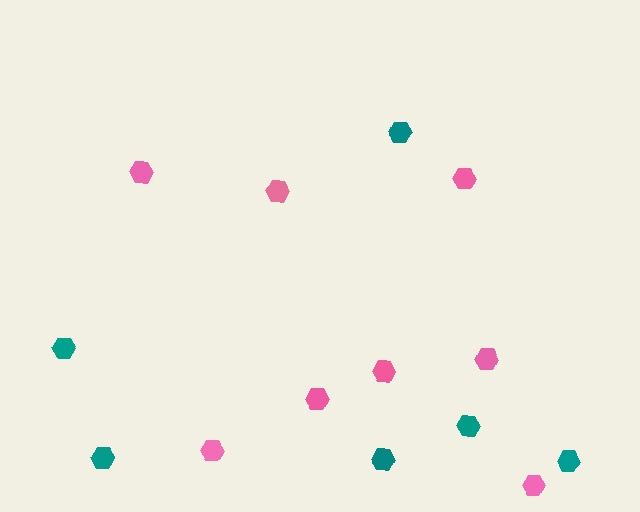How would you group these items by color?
There are 2 groups: one group of pink hexagons (8) and one group of teal hexagons (6).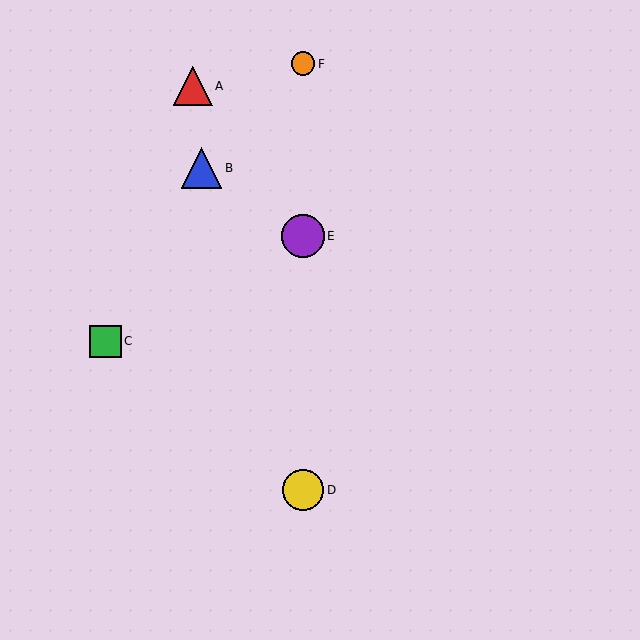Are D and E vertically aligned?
Yes, both are at x≈303.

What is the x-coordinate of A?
Object A is at x≈193.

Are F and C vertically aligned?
No, F is at x≈303 and C is at x≈105.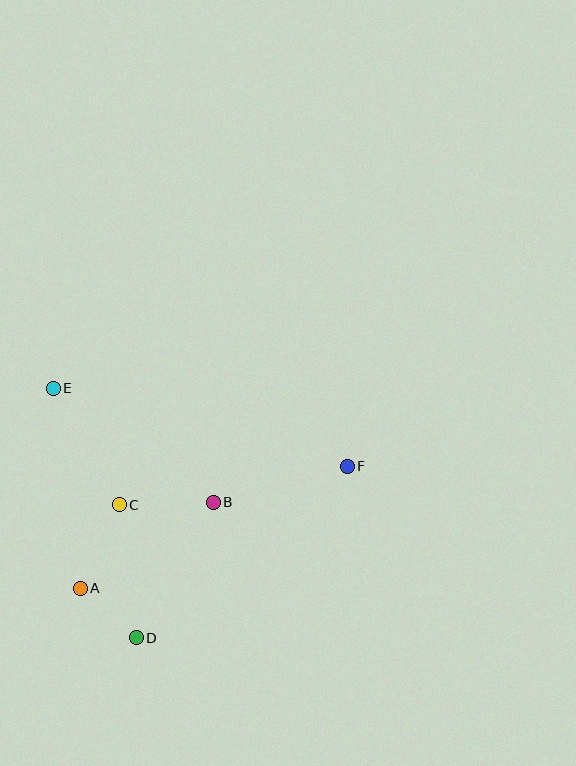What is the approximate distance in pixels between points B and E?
The distance between B and E is approximately 197 pixels.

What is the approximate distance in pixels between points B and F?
The distance between B and F is approximately 139 pixels.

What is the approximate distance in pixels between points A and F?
The distance between A and F is approximately 294 pixels.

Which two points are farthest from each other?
Points E and F are farthest from each other.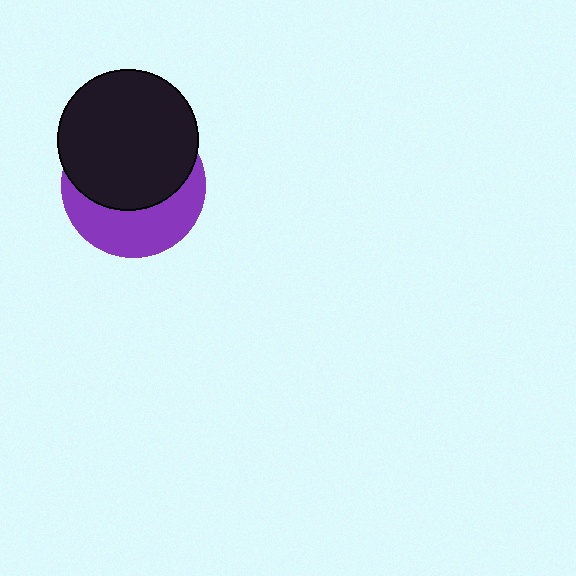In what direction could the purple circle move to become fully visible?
The purple circle could move down. That would shift it out from behind the black circle entirely.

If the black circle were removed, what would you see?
You would see the complete purple circle.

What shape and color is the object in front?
The object in front is a black circle.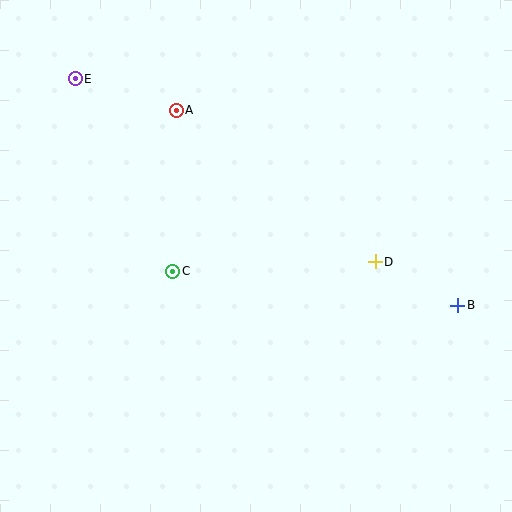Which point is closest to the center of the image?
Point C at (173, 271) is closest to the center.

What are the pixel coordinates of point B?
Point B is at (458, 305).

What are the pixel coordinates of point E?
Point E is at (75, 79).